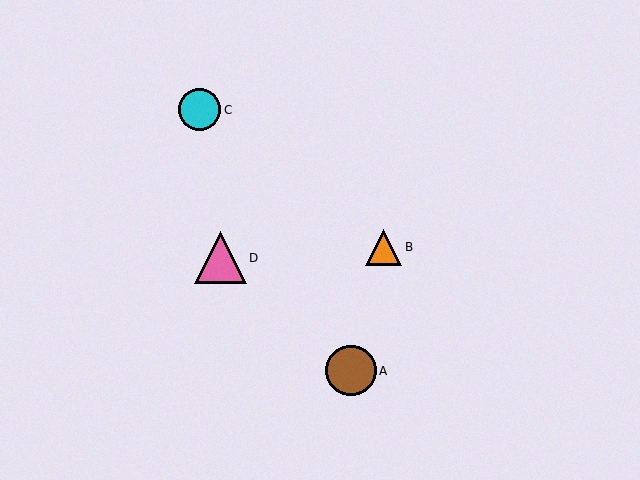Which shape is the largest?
The pink triangle (labeled D) is the largest.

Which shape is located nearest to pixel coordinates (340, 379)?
The brown circle (labeled A) at (351, 371) is nearest to that location.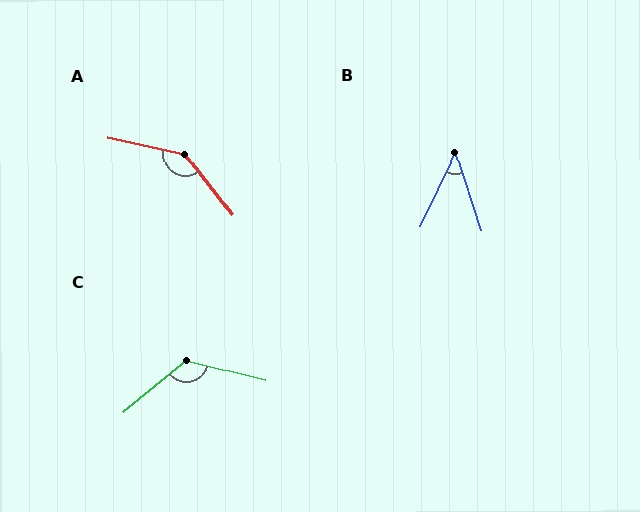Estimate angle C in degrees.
Approximately 126 degrees.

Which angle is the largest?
A, at approximately 140 degrees.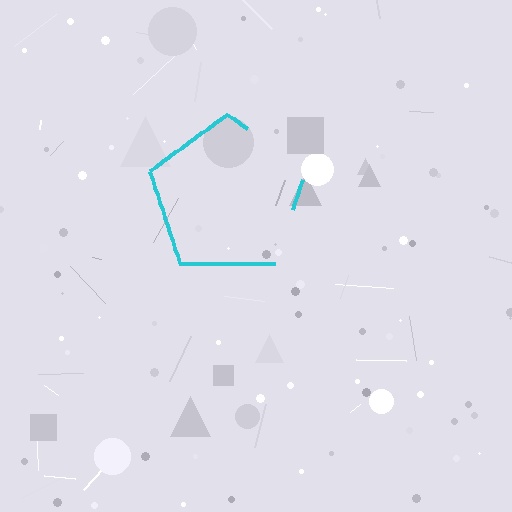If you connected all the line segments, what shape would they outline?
They would outline a pentagon.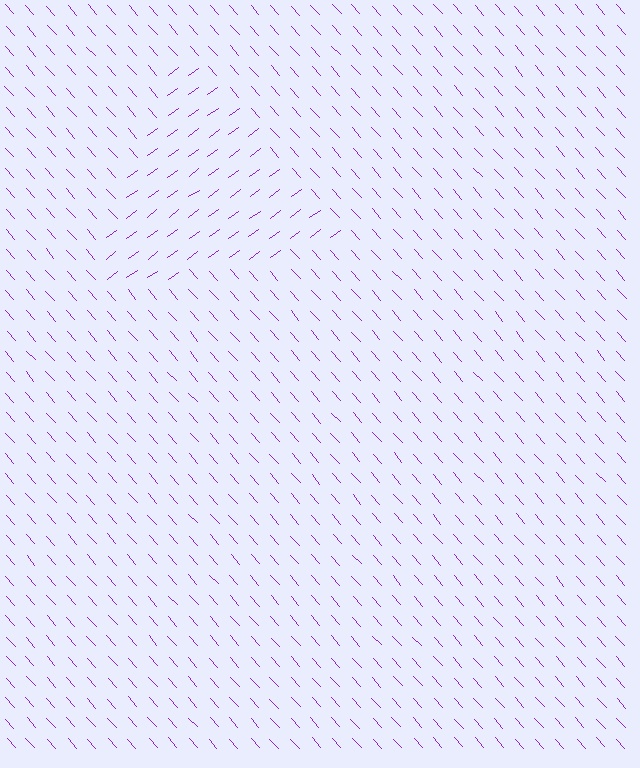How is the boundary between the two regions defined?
The boundary is defined purely by a change in line orientation (approximately 84 degrees difference). All lines are the same color and thickness.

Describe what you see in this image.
The image is filled with small purple line segments. A triangle region in the image has lines oriented differently from the surrounding lines, creating a visible texture boundary.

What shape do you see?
I see a triangle.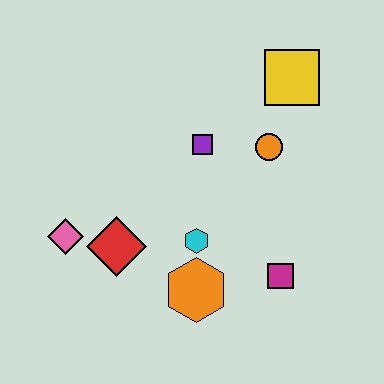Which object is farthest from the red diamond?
The yellow square is farthest from the red diamond.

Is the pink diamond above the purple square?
No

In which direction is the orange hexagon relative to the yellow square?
The orange hexagon is below the yellow square.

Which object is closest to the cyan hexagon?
The orange hexagon is closest to the cyan hexagon.